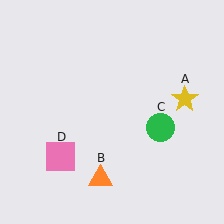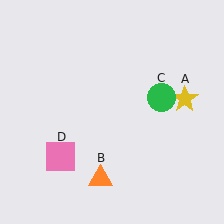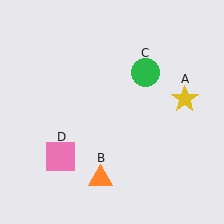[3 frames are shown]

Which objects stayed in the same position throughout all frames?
Yellow star (object A) and orange triangle (object B) and pink square (object D) remained stationary.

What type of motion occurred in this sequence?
The green circle (object C) rotated counterclockwise around the center of the scene.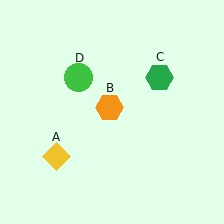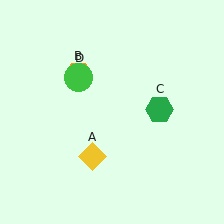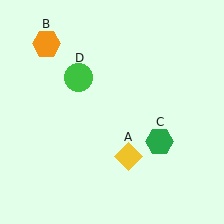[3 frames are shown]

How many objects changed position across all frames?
3 objects changed position: yellow diamond (object A), orange hexagon (object B), green hexagon (object C).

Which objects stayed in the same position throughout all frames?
Green circle (object D) remained stationary.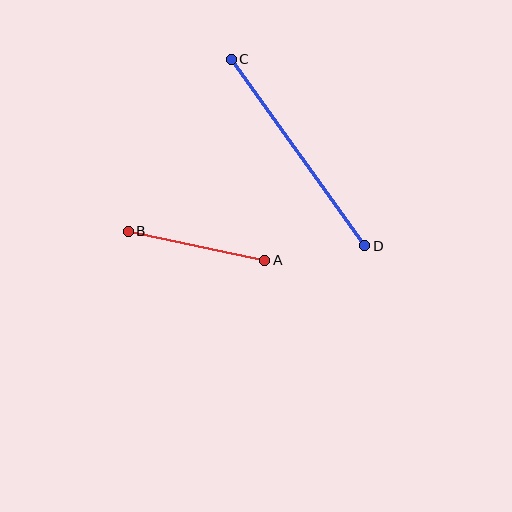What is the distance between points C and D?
The distance is approximately 230 pixels.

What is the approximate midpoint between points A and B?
The midpoint is at approximately (197, 246) pixels.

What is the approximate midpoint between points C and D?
The midpoint is at approximately (298, 153) pixels.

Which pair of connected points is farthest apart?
Points C and D are farthest apart.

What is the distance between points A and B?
The distance is approximately 139 pixels.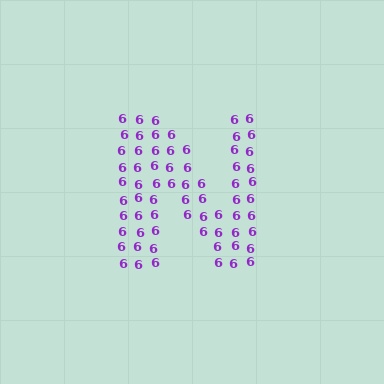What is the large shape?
The large shape is the letter N.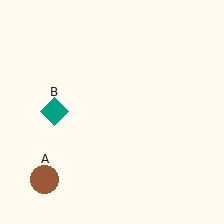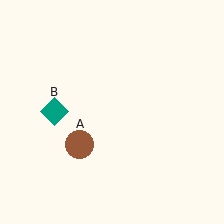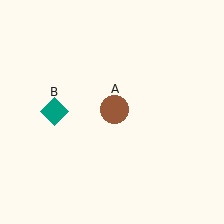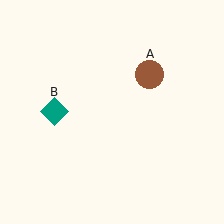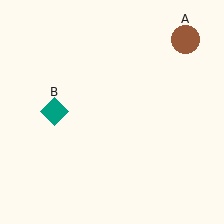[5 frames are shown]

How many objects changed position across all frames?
1 object changed position: brown circle (object A).